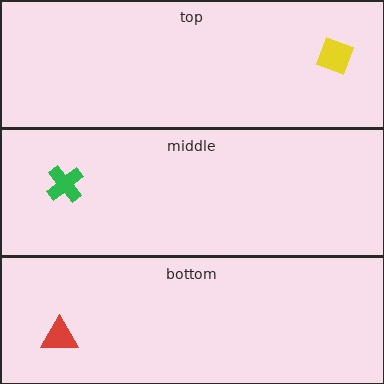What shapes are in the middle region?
The green cross.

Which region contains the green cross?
The middle region.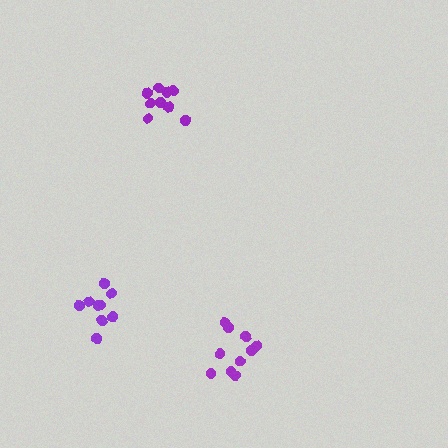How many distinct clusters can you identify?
There are 3 distinct clusters.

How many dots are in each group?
Group 1: 9 dots, Group 2: 9 dots, Group 3: 10 dots (28 total).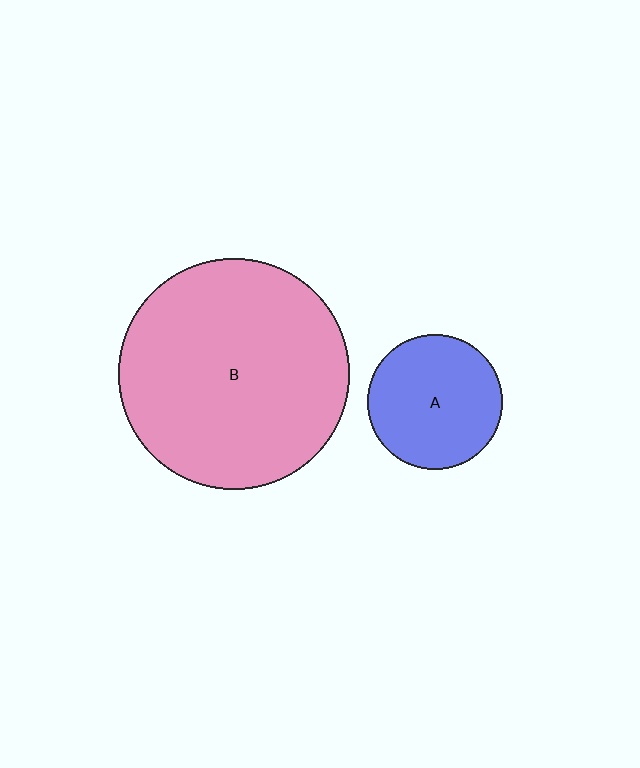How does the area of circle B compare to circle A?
Approximately 2.9 times.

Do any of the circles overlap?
No, none of the circles overlap.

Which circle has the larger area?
Circle B (pink).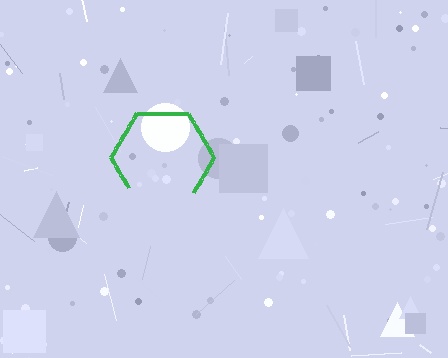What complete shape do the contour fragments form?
The contour fragments form a hexagon.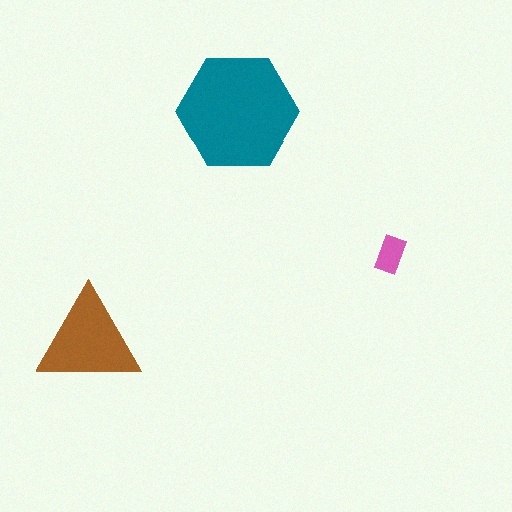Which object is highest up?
The teal hexagon is topmost.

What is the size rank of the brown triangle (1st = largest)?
2nd.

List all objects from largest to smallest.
The teal hexagon, the brown triangle, the pink rectangle.